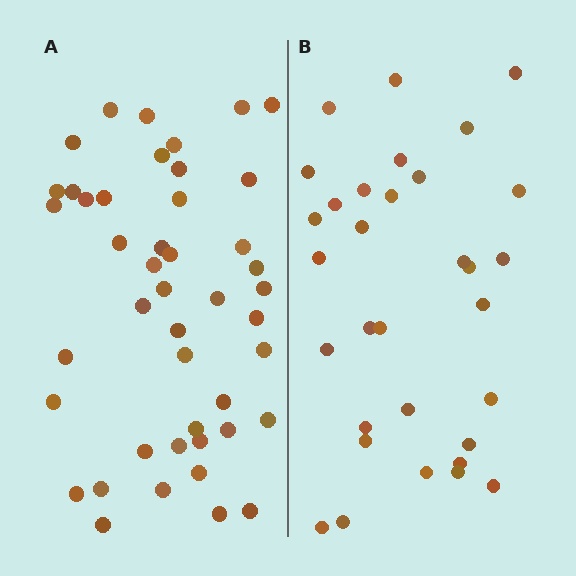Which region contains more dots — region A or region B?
Region A (the left region) has more dots.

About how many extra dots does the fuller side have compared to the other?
Region A has approximately 15 more dots than region B.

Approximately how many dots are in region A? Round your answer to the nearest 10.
About 40 dots. (The exact count is 45, which rounds to 40.)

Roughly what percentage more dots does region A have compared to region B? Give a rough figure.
About 40% more.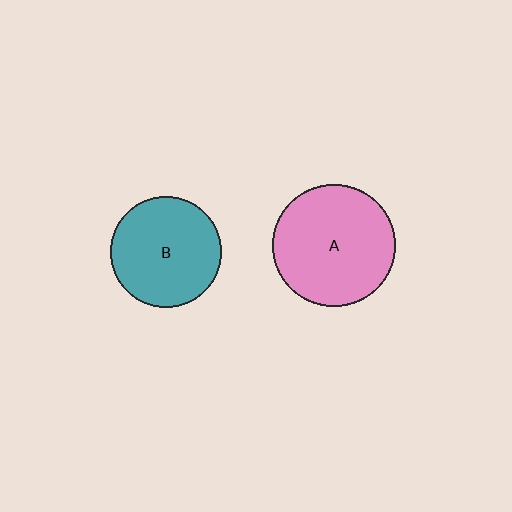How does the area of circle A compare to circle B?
Approximately 1.2 times.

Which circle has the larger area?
Circle A (pink).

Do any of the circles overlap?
No, none of the circles overlap.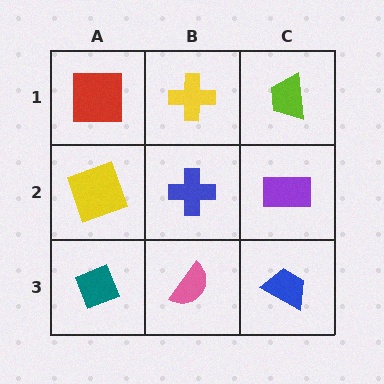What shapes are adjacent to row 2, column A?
A red square (row 1, column A), a teal diamond (row 3, column A), a blue cross (row 2, column B).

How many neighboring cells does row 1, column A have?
2.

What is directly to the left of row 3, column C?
A pink semicircle.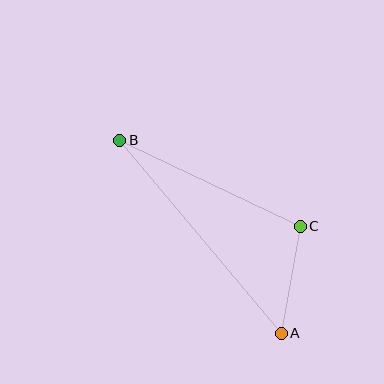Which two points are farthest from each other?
Points A and B are farthest from each other.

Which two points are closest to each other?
Points A and C are closest to each other.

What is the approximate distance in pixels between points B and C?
The distance between B and C is approximately 200 pixels.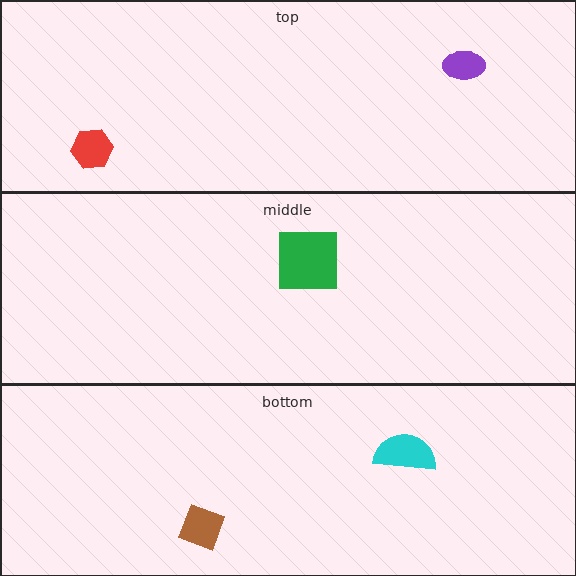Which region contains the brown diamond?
The bottom region.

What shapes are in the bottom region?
The brown diamond, the cyan semicircle.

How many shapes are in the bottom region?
2.